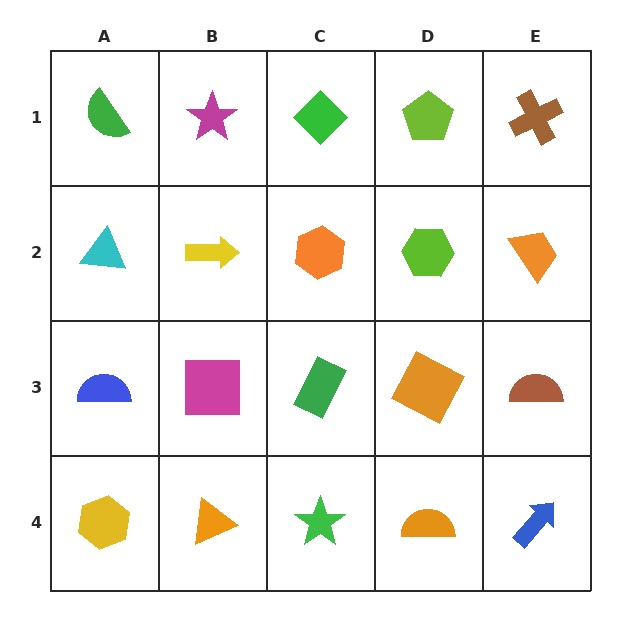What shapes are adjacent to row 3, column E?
An orange trapezoid (row 2, column E), a blue arrow (row 4, column E), an orange square (row 3, column D).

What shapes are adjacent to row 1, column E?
An orange trapezoid (row 2, column E), a lime pentagon (row 1, column D).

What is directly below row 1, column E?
An orange trapezoid.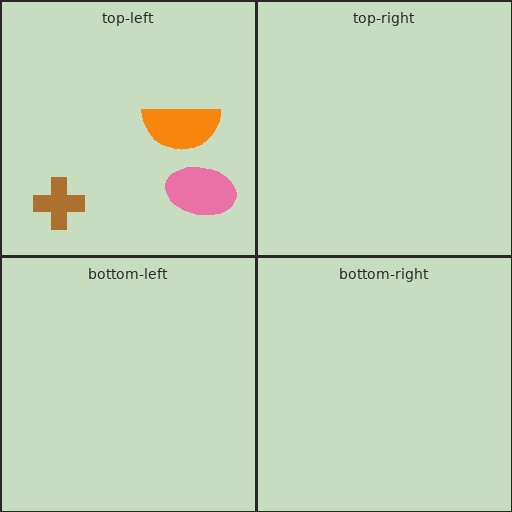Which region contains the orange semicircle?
The top-left region.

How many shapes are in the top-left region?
3.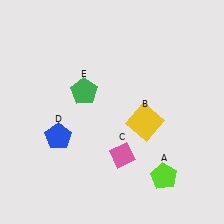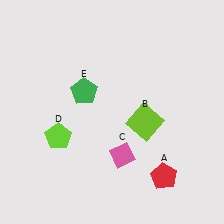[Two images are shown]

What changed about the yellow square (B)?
In Image 1, B is yellow. In Image 2, it changed to lime.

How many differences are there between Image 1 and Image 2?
There are 3 differences between the two images.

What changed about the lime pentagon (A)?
In Image 1, A is lime. In Image 2, it changed to red.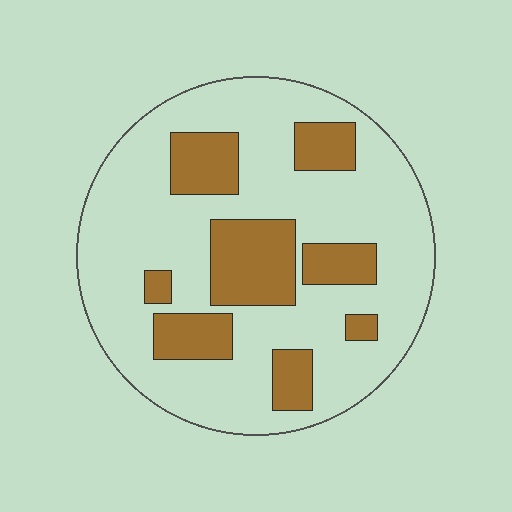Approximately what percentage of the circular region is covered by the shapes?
Approximately 25%.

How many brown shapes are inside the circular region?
8.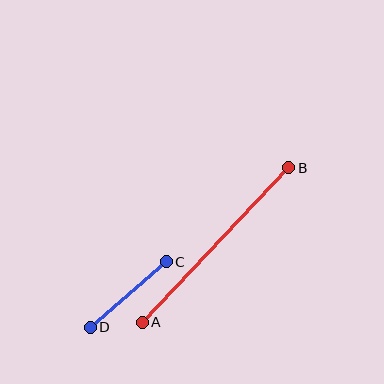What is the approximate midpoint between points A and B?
The midpoint is at approximately (216, 245) pixels.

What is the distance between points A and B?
The distance is approximately 213 pixels.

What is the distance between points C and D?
The distance is approximately 100 pixels.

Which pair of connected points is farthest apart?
Points A and B are farthest apart.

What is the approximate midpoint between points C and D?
The midpoint is at approximately (128, 295) pixels.